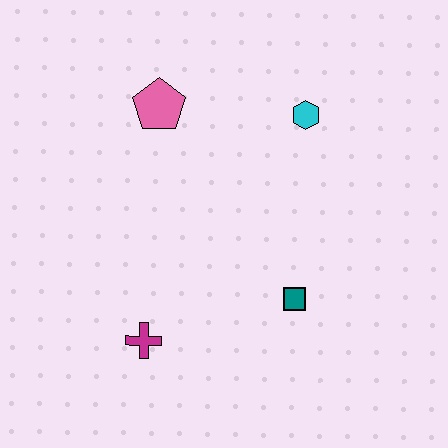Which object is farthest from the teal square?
The pink pentagon is farthest from the teal square.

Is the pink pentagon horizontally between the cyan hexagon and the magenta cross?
Yes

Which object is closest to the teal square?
The magenta cross is closest to the teal square.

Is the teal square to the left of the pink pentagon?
No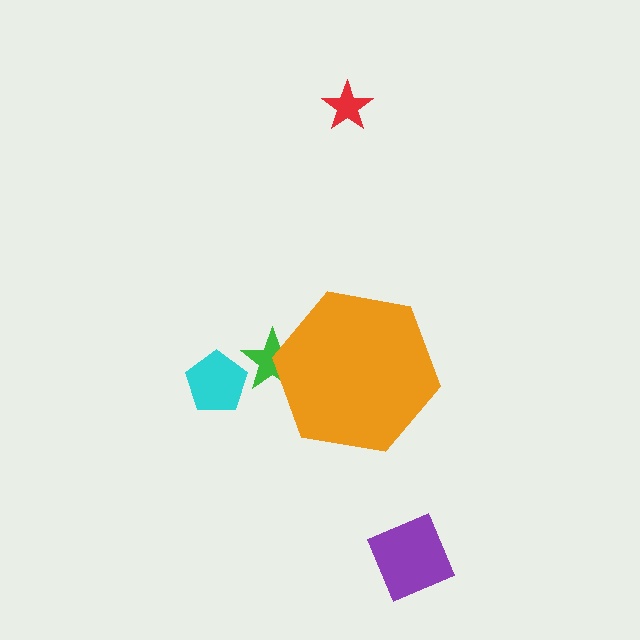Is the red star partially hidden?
No, the red star is fully visible.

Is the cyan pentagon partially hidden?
No, the cyan pentagon is fully visible.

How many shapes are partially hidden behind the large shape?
1 shape is partially hidden.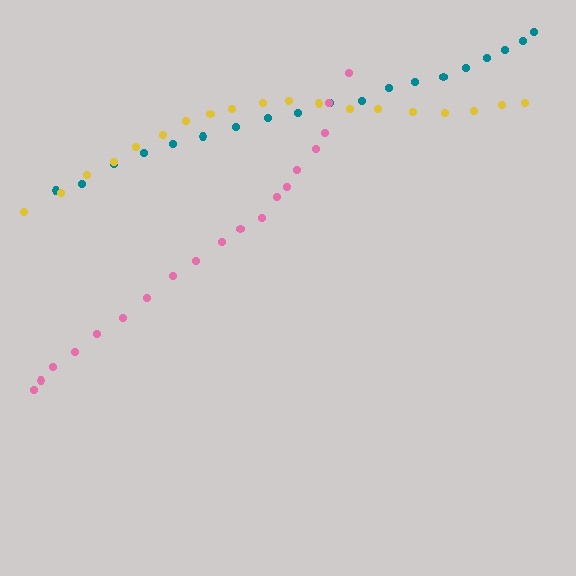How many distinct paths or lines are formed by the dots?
There are 3 distinct paths.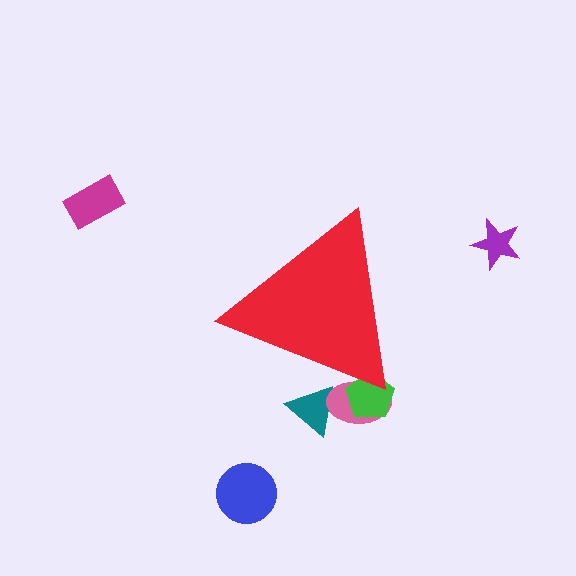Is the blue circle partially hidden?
No, the blue circle is fully visible.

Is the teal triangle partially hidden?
Yes, the teal triangle is partially hidden behind the red triangle.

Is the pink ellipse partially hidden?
Yes, the pink ellipse is partially hidden behind the red triangle.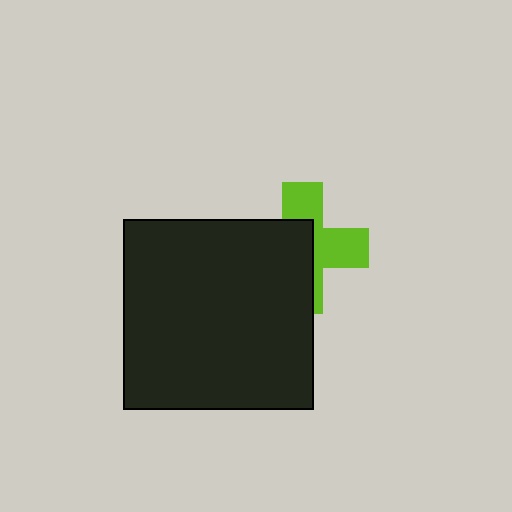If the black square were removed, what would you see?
You would see the complete lime cross.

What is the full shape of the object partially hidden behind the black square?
The partially hidden object is a lime cross.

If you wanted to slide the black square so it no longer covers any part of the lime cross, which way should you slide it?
Slide it left — that is the most direct way to separate the two shapes.